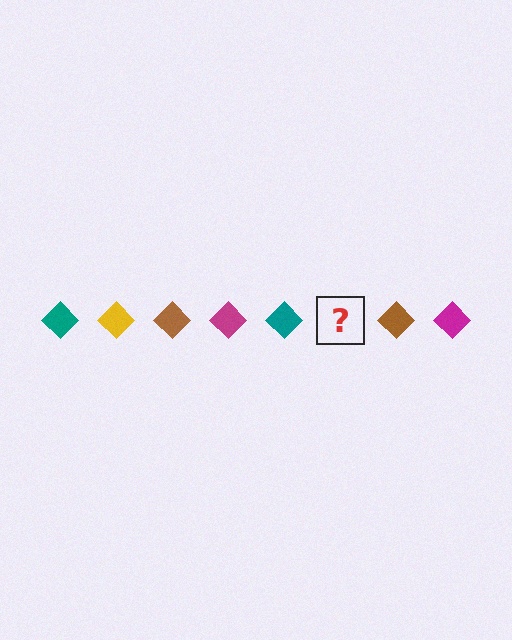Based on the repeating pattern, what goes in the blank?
The blank should be a yellow diamond.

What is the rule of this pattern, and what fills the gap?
The rule is that the pattern cycles through teal, yellow, brown, magenta diamonds. The gap should be filled with a yellow diamond.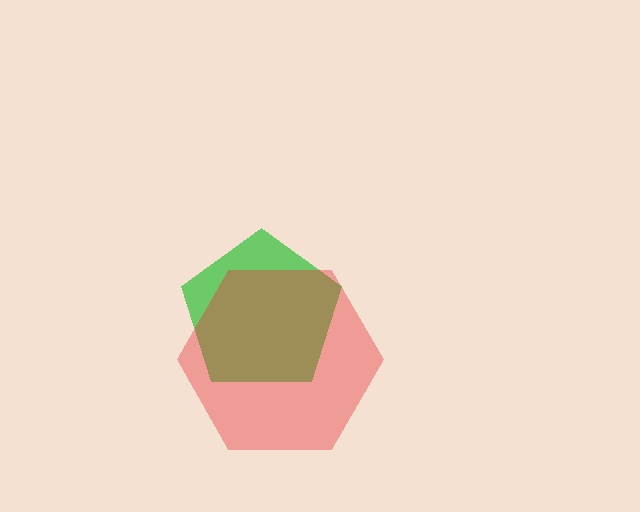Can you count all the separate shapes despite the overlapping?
Yes, there are 2 separate shapes.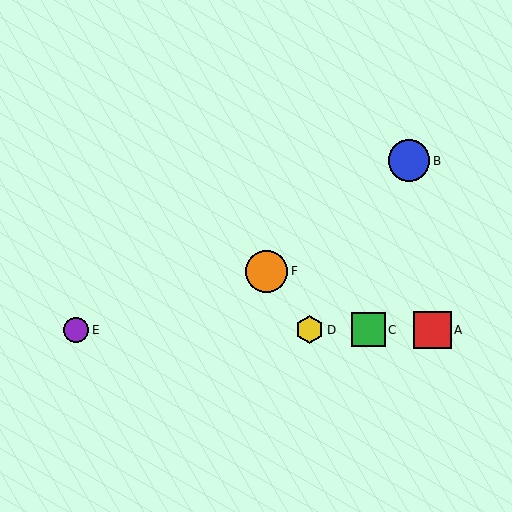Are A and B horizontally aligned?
No, A is at y≈330 and B is at y≈161.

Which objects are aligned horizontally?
Objects A, C, D, E are aligned horizontally.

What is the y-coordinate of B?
Object B is at y≈161.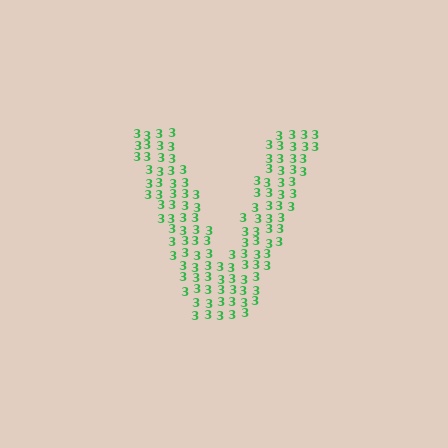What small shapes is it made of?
It is made of small digit 3's.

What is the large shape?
The large shape is the letter V.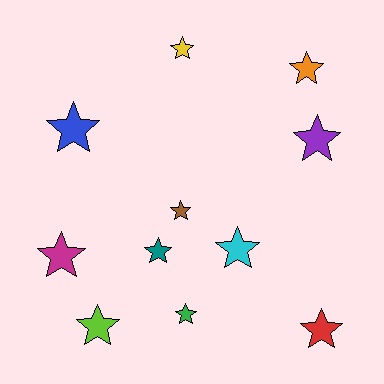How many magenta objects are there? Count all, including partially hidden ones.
There is 1 magenta object.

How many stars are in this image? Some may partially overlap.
There are 11 stars.